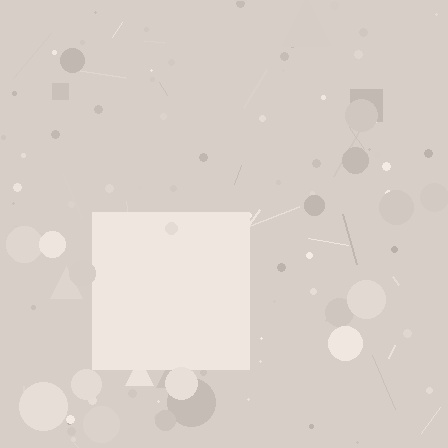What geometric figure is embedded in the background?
A square is embedded in the background.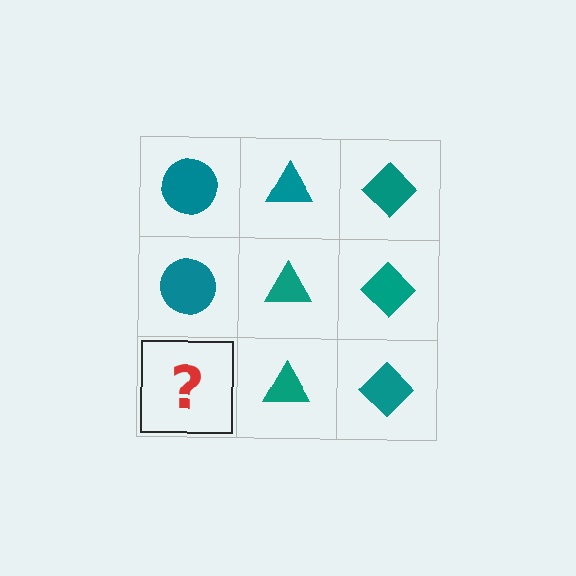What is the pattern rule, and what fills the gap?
The rule is that each column has a consistent shape. The gap should be filled with a teal circle.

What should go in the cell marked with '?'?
The missing cell should contain a teal circle.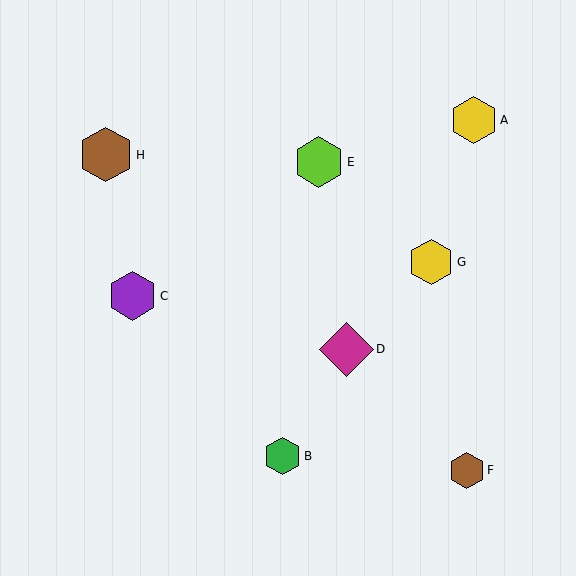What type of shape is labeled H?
Shape H is a brown hexagon.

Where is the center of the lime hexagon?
The center of the lime hexagon is at (319, 162).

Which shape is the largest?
The brown hexagon (labeled H) is the largest.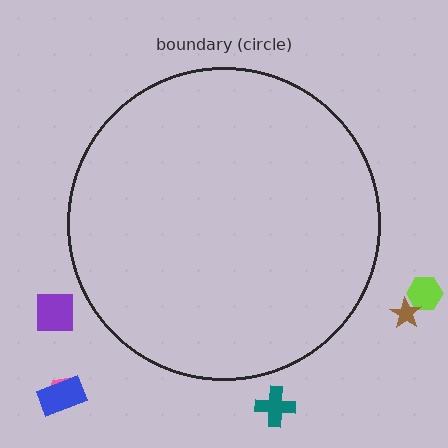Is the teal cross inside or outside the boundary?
Outside.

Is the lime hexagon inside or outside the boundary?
Outside.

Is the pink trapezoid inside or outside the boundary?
Outside.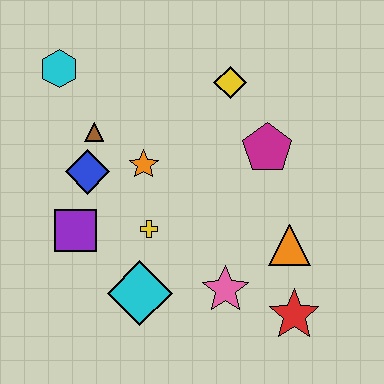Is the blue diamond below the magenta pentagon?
Yes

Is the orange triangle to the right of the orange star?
Yes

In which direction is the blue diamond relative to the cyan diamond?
The blue diamond is above the cyan diamond.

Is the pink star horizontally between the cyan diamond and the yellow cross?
No